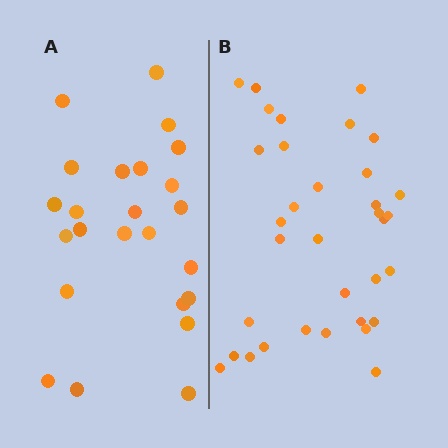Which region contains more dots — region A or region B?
Region B (the right region) has more dots.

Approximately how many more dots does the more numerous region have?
Region B has roughly 10 or so more dots than region A.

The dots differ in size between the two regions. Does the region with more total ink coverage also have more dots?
No. Region A has more total ink coverage because its dots are larger, but region B actually contains more individual dots. Total area can be misleading — the number of items is what matters here.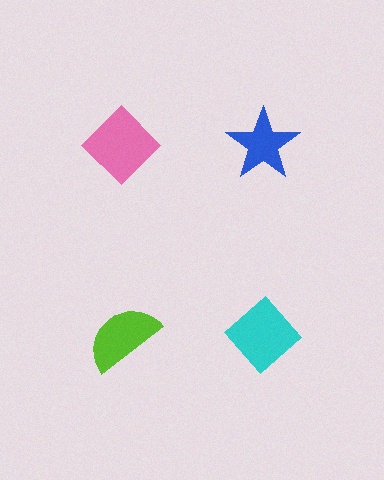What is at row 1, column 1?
A pink diamond.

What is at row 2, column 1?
A lime semicircle.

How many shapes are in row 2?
2 shapes.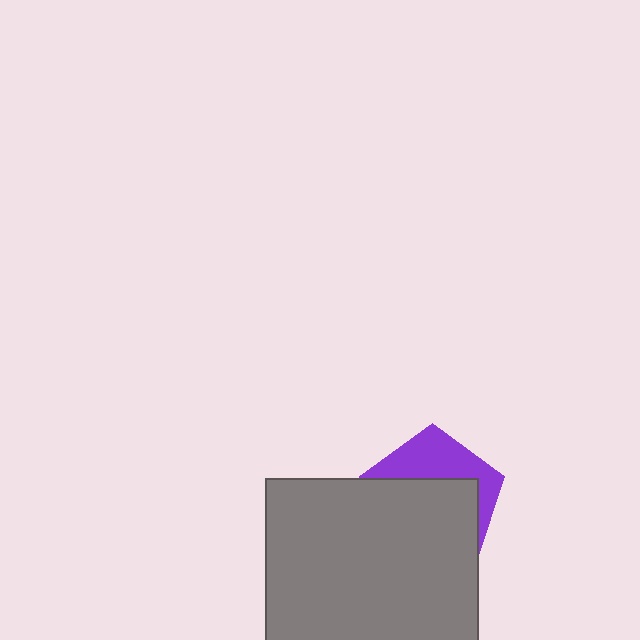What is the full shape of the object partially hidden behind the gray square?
The partially hidden object is a purple pentagon.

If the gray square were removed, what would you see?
You would see the complete purple pentagon.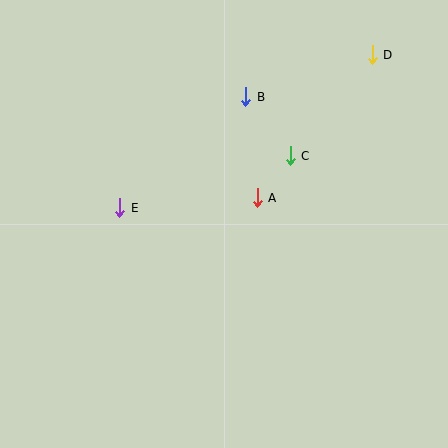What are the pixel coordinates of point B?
Point B is at (246, 97).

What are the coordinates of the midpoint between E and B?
The midpoint between E and B is at (183, 152).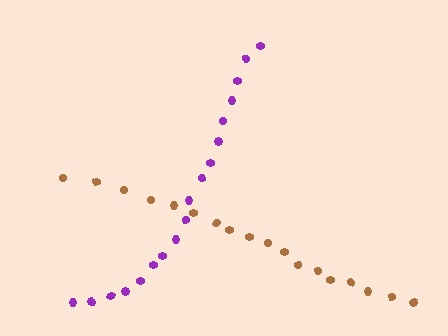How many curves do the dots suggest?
There are 2 distinct paths.